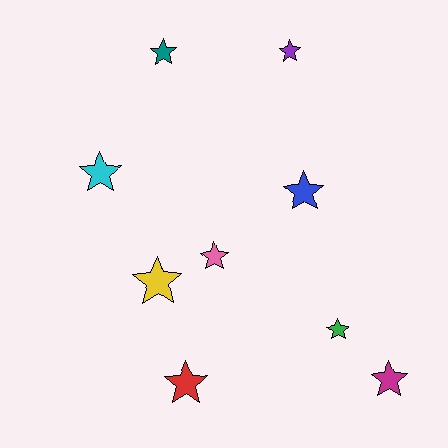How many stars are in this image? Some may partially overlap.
There are 9 stars.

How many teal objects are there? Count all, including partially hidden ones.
There is 1 teal object.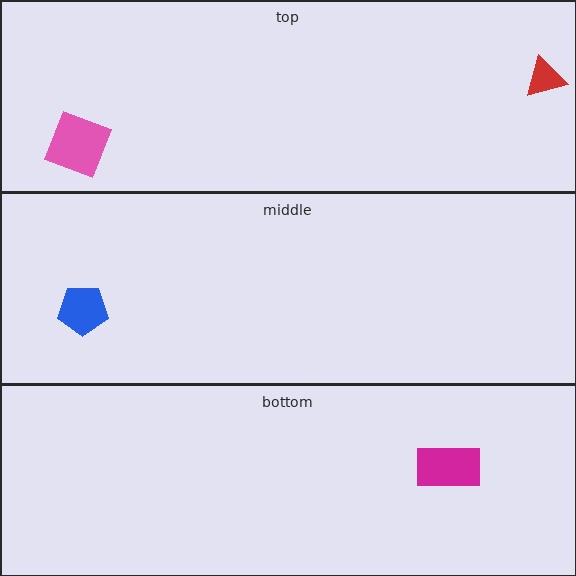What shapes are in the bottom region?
The magenta rectangle.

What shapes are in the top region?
The red triangle, the pink square.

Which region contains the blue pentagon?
The middle region.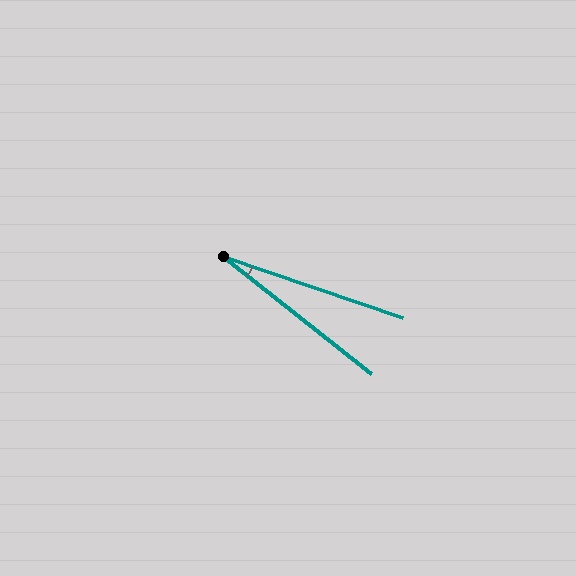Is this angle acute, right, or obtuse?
It is acute.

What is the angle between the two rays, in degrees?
Approximately 19 degrees.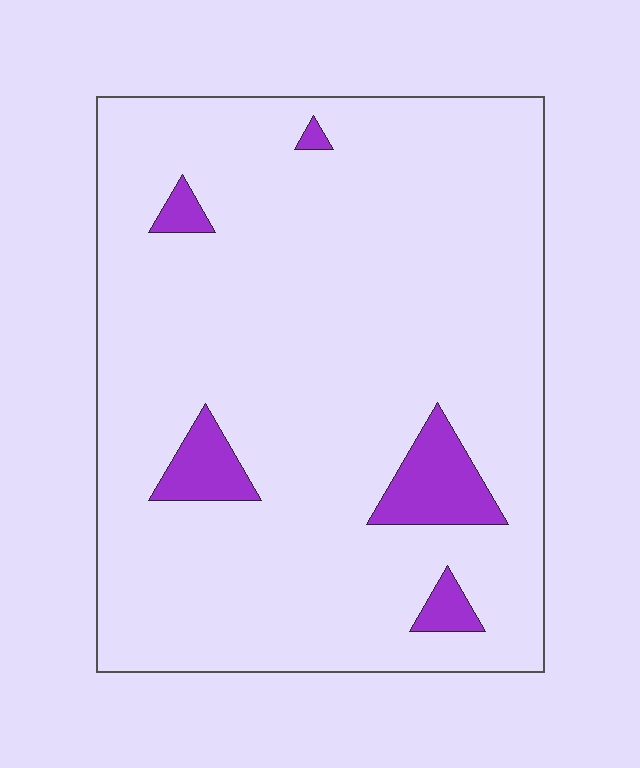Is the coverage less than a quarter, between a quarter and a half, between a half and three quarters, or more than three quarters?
Less than a quarter.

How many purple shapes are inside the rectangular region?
5.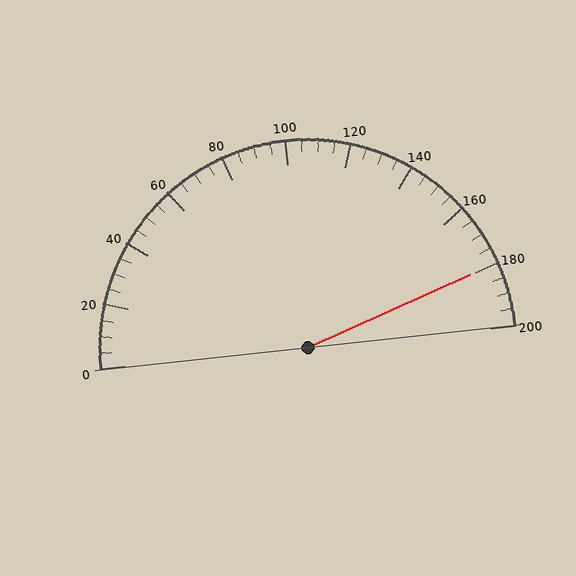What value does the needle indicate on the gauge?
The needle indicates approximately 180.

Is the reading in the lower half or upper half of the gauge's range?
The reading is in the upper half of the range (0 to 200).